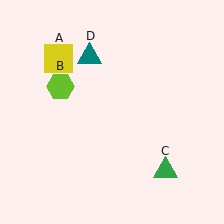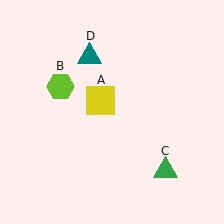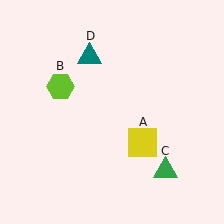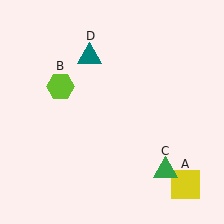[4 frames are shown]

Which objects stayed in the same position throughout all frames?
Lime hexagon (object B) and green triangle (object C) and teal triangle (object D) remained stationary.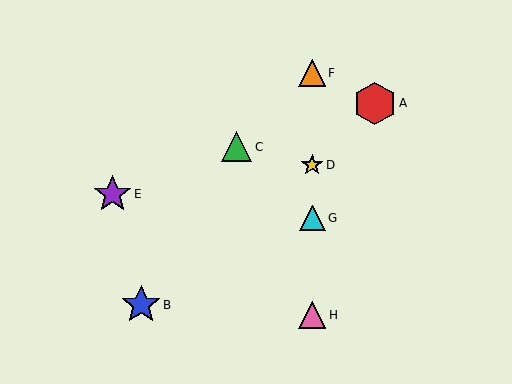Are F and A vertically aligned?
No, F is at x≈312 and A is at x≈375.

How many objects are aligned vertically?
4 objects (D, F, G, H) are aligned vertically.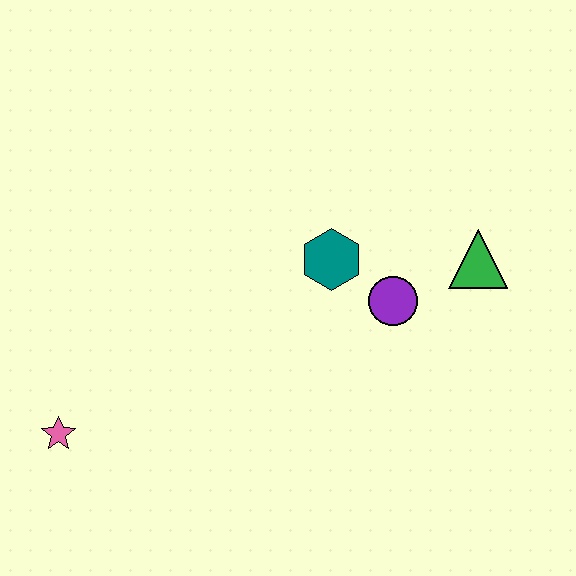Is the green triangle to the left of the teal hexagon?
No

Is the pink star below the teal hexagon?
Yes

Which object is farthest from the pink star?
The green triangle is farthest from the pink star.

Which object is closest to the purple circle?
The teal hexagon is closest to the purple circle.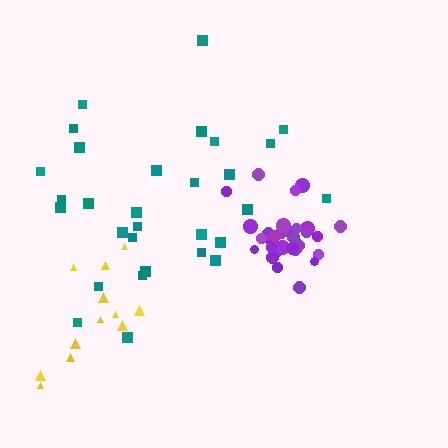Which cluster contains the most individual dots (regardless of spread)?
Purple (31).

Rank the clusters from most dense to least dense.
purple, yellow, teal.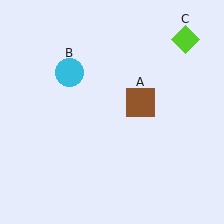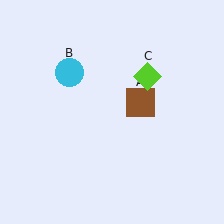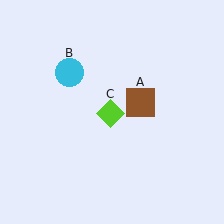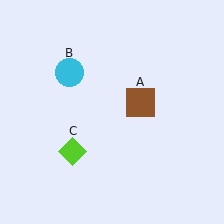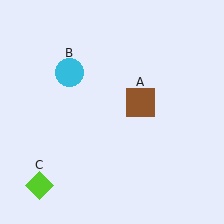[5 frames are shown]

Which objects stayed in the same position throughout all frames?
Brown square (object A) and cyan circle (object B) remained stationary.